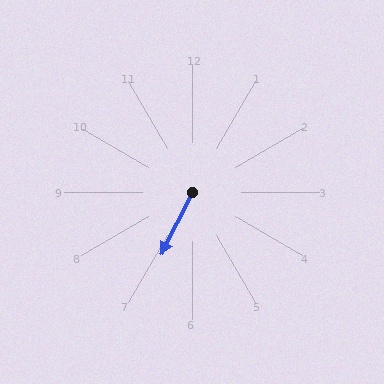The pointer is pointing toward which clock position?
Roughly 7 o'clock.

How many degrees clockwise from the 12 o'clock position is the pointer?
Approximately 206 degrees.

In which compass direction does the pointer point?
Southwest.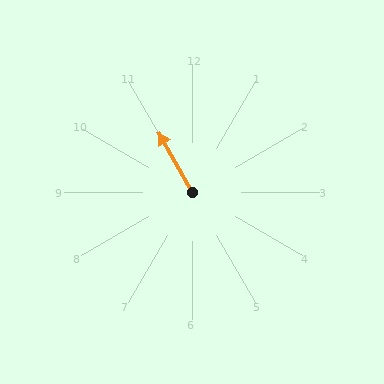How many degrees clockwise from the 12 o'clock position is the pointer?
Approximately 331 degrees.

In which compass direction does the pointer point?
Northwest.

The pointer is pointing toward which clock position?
Roughly 11 o'clock.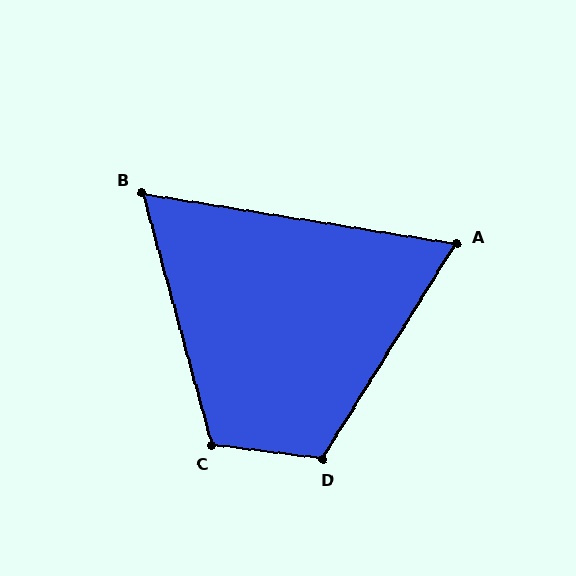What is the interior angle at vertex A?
Approximately 67 degrees (acute).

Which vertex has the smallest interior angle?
B, at approximately 65 degrees.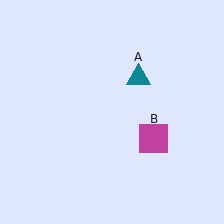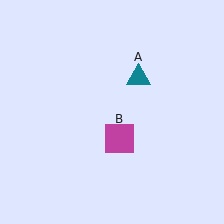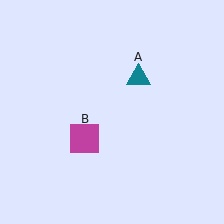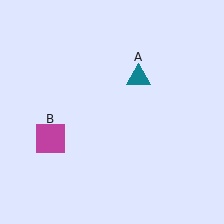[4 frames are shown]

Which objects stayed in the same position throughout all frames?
Teal triangle (object A) remained stationary.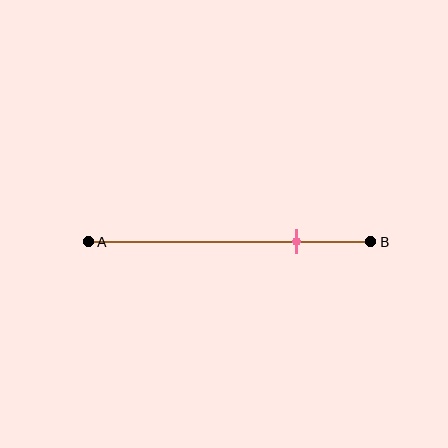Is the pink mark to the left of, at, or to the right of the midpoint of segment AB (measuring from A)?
The pink mark is to the right of the midpoint of segment AB.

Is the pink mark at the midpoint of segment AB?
No, the mark is at about 75% from A, not at the 50% midpoint.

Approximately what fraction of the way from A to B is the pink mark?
The pink mark is approximately 75% of the way from A to B.